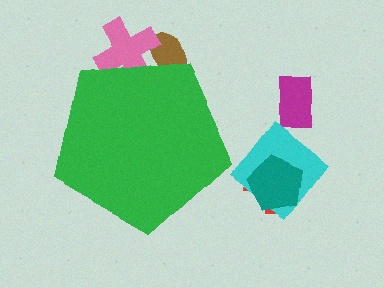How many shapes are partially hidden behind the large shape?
2 shapes are partially hidden.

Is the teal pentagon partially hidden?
No, the teal pentagon is fully visible.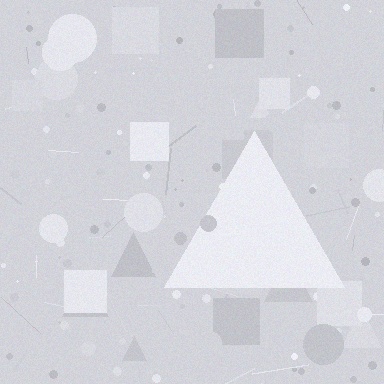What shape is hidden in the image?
A triangle is hidden in the image.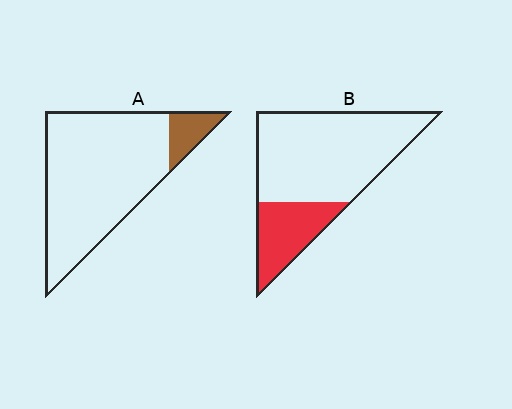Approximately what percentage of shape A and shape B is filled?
A is approximately 10% and B is approximately 25%.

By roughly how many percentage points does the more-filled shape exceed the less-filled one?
By roughly 15 percentage points (B over A).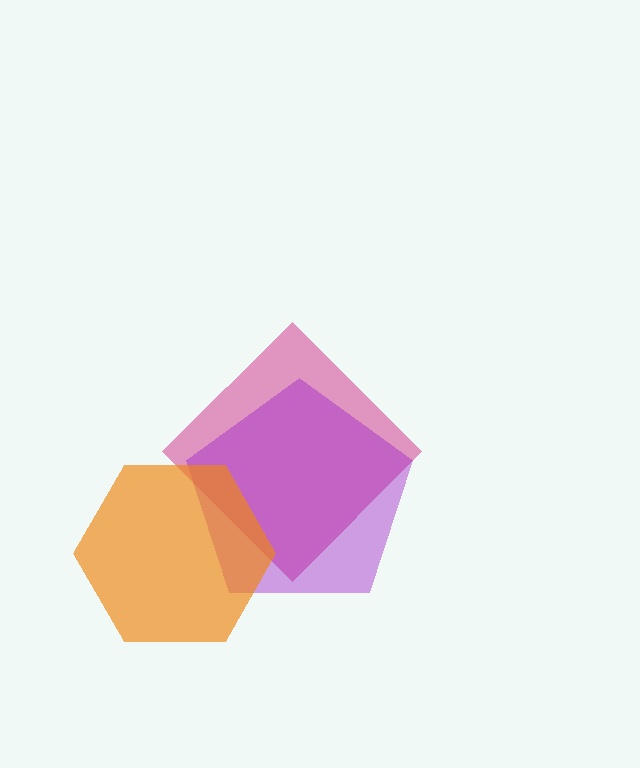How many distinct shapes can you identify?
There are 3 distinct shapes: a magenta diamond, a purple pentagon, an orange hexagon.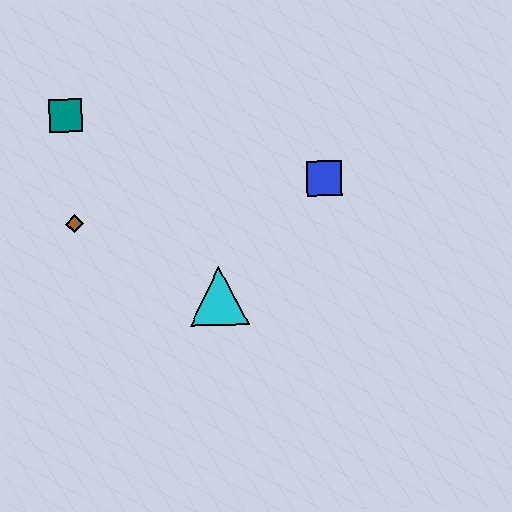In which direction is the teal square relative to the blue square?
The teal square is to the left of the blue square.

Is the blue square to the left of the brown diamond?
No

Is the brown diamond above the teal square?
No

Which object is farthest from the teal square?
The blue square is farthest from the teal square.